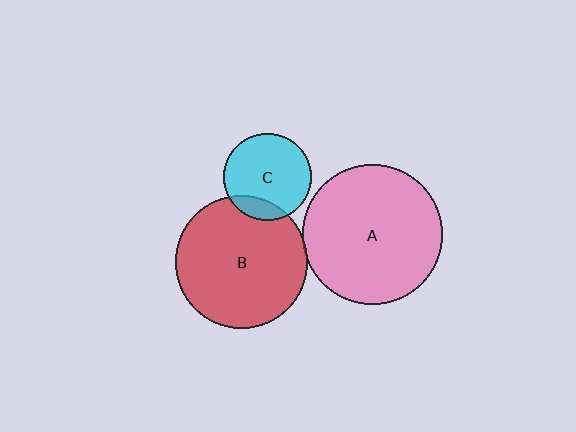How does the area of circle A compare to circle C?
Approximately 2.5 times.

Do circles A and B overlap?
Yes.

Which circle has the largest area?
Circle A (pink).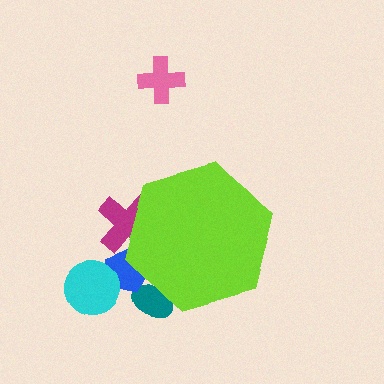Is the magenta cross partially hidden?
Yes, the magenta cross is partially hidden behind the lime hexagon.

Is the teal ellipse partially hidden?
Yes, the teal ellipse is partially hidden behind the lime hexagon.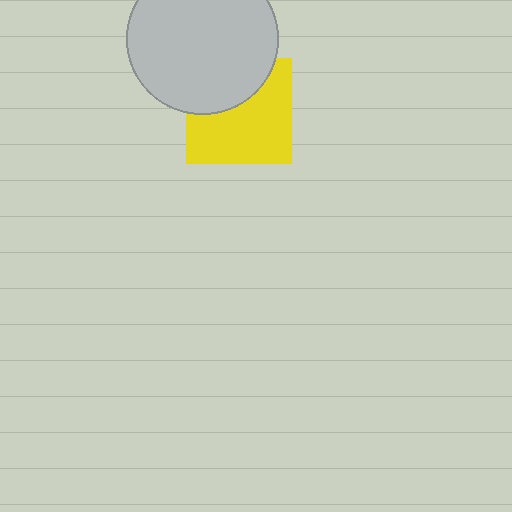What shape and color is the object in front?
The object in front is a light gray circle.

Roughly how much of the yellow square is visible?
About half of it is visible (roughly 63%).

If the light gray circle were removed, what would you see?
You would see the complete yellow square.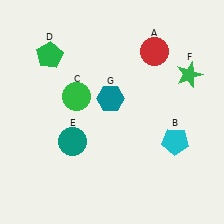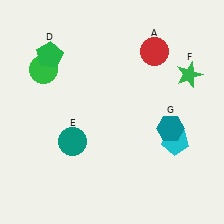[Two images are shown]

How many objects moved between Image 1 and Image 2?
2 objects moved between the two images.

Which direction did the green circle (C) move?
The green circle (C) moved left.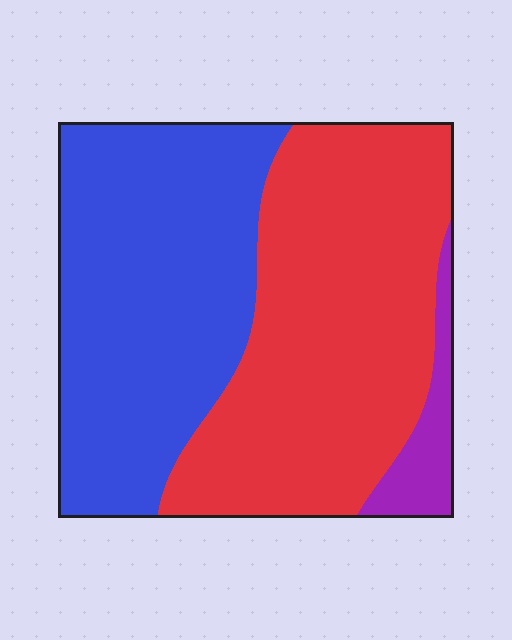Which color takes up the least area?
Purple, at roughly 5%.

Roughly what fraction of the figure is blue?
Blue covers 45% of the figure.